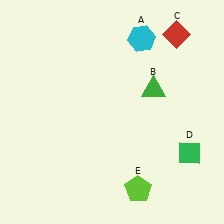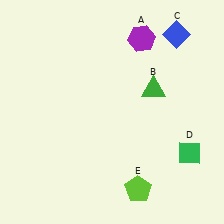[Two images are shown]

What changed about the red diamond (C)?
In Image 1, C is red. In Image 2, it changed to blue.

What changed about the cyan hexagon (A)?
In Image 1, A is cyan. In Image 2, it changed to purple.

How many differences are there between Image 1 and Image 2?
There are 2 differences between the two images.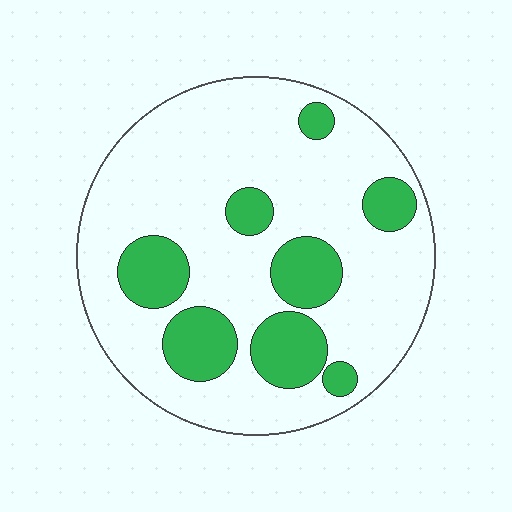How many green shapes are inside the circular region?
8.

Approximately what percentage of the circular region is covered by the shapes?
Approximately 25%.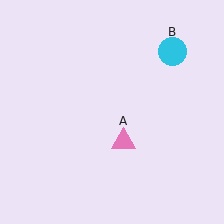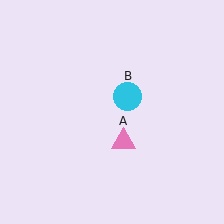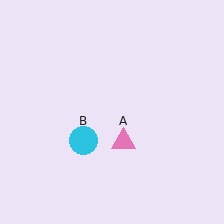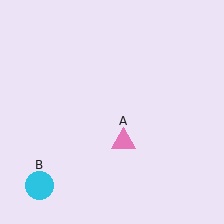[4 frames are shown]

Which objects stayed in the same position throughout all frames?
Pink triangle (object A) remained stationary.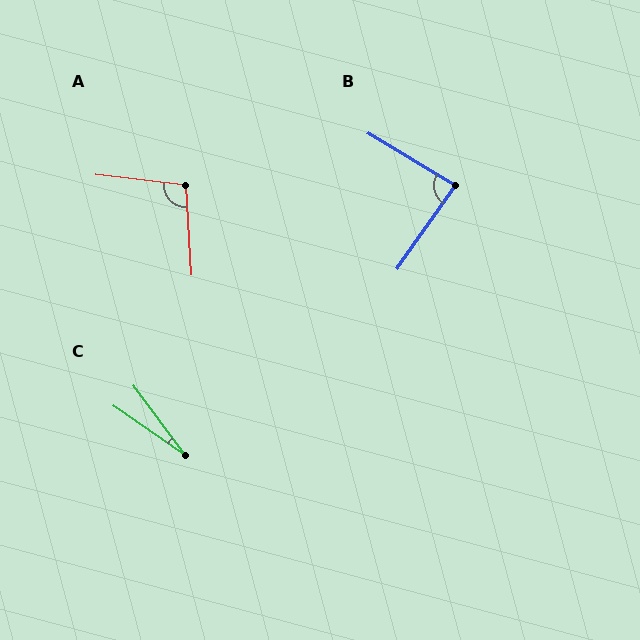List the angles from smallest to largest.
C (19°), B (86°), A (100°).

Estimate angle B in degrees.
Approximately 86 degrees.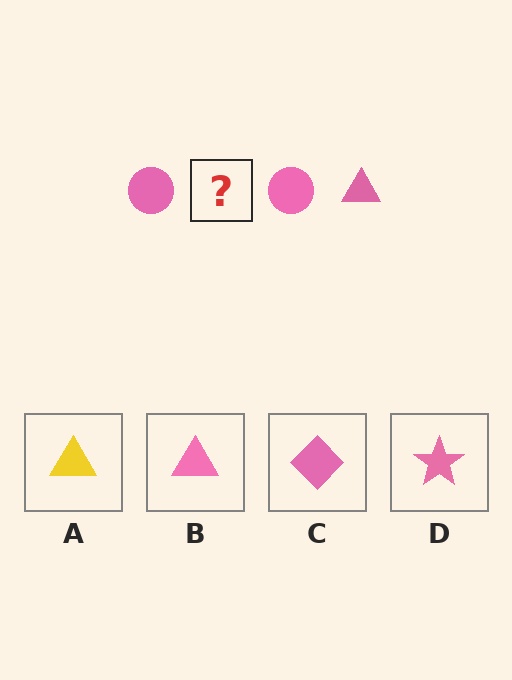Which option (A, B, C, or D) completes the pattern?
B.